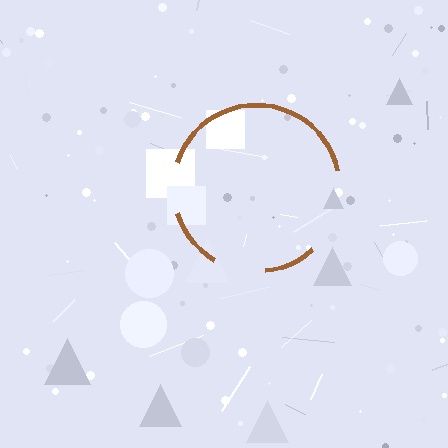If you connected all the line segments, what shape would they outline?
They would outline a circle.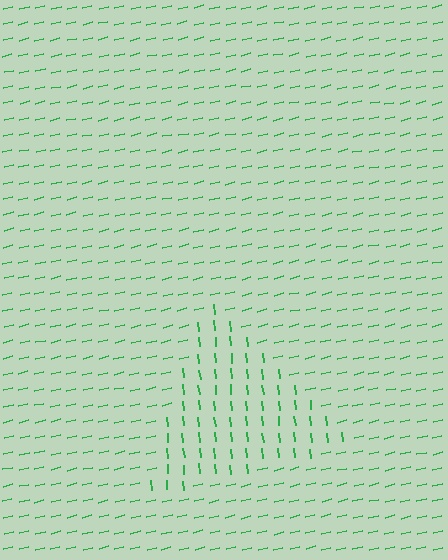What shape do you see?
I see a triangle.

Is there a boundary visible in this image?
Yes, there is a texture boundary formed by a change in line orientation.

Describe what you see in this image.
The image is filled with small green line segments. A triangle region in the image has lines oriented differently from the surrounding lines, creating a visible texture boundary.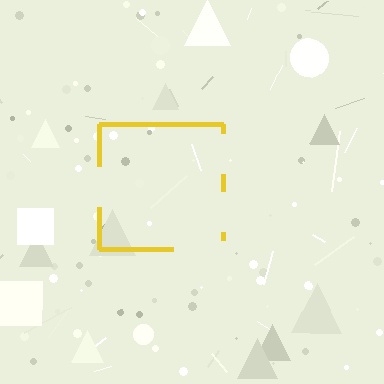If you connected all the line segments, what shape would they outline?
They would outline a square.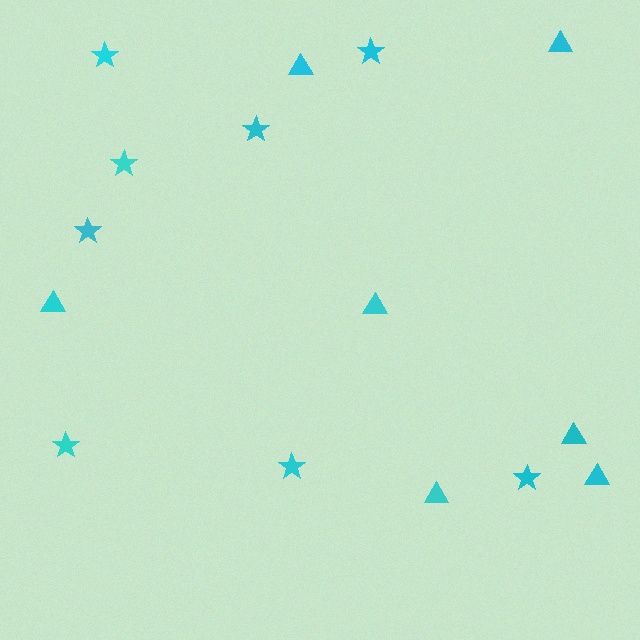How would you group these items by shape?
There are 2 groups: one group of triangles (7) and one group of stars (8).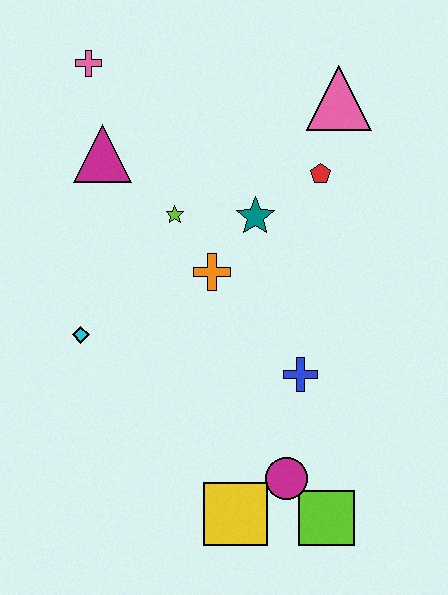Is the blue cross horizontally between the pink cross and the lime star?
No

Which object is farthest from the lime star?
The lime square is farthest from the lime star.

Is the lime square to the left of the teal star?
No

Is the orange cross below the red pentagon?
Yes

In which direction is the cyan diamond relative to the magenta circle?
The cyan diamond is to the left of the magenta circle.